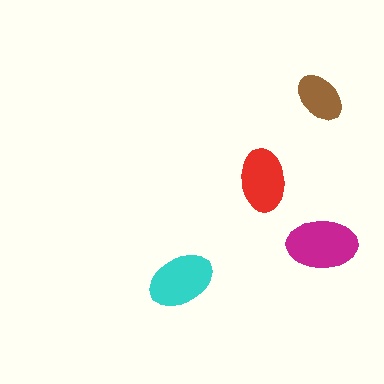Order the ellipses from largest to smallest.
the magenta one, the cyan one, the red one, the brown one.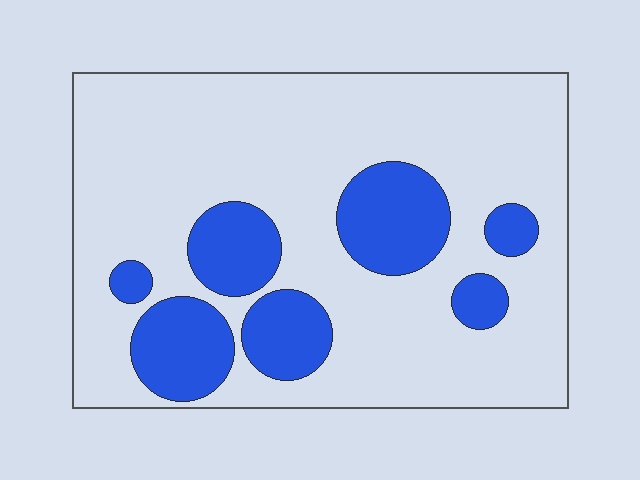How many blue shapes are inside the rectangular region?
7.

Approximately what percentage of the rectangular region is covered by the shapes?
Approximately 25%.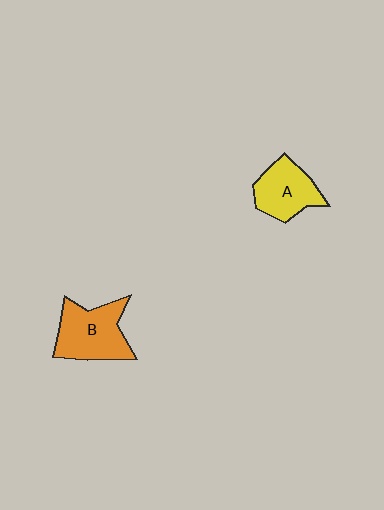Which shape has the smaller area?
Shape A (yellow).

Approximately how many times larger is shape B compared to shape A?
Approximately 1.3 times.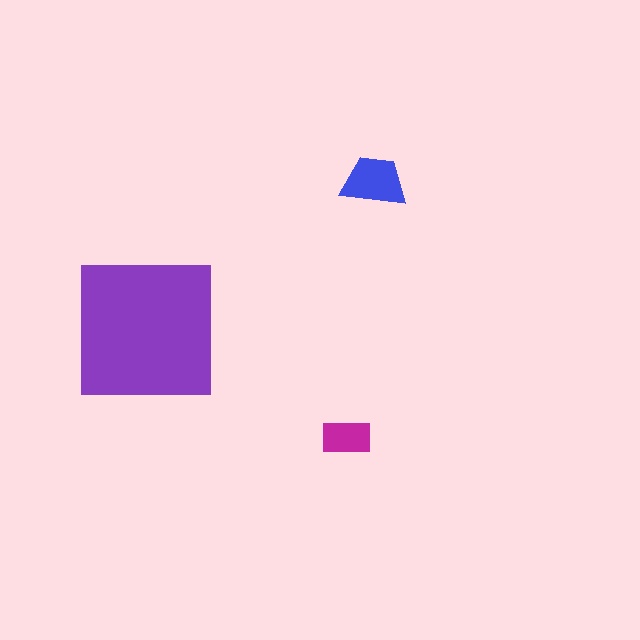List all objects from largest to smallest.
The purple square, the blue trapezoid, the magenta rectangle.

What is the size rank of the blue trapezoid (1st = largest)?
2nd.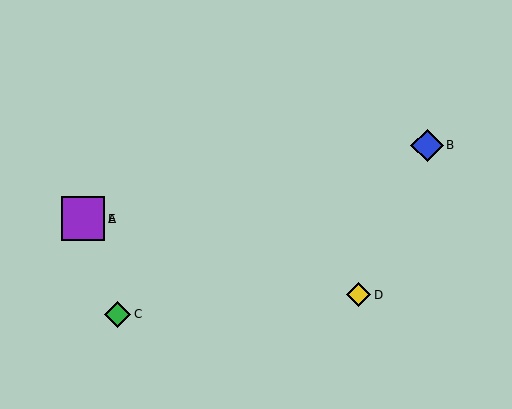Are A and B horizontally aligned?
No, A is at y≈219 and B is at y≈145.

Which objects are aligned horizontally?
Objects A, E are aligned horizontally.